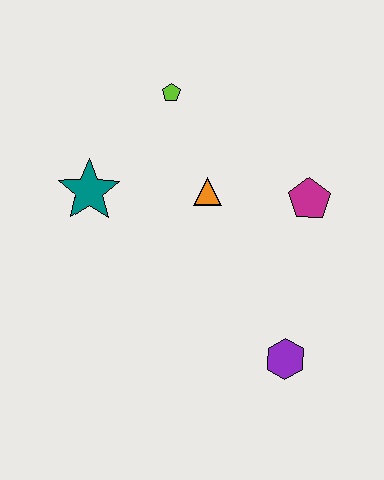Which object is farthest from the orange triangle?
The purple hexagon is farthest from the orange triangle.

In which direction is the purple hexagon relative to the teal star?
The purple hexagon is to the right of the teal star.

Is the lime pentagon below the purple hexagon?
No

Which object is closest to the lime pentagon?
The orange triangle is closest to the lime pentagon.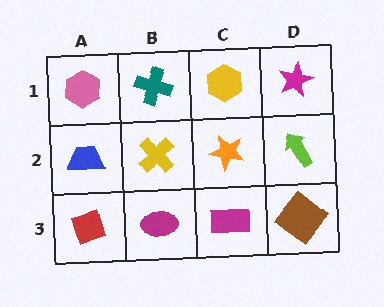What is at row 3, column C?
A magenta rectangle.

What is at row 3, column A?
A red diamond.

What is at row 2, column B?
A yellow cross.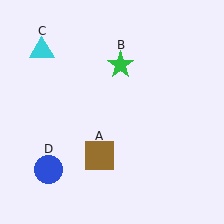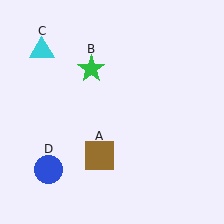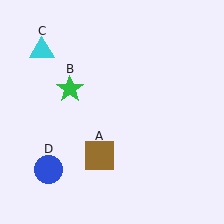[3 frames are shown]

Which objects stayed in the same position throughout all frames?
Brown square (object A) and cyan triangle (object C) and blue circle (object D) remained stationary.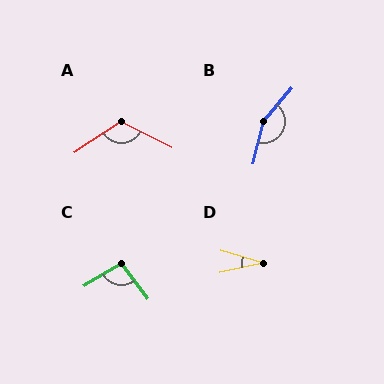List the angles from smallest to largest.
D (29°), C (96°), A (119°), B (154°).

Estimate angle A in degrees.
Approximately 119 degrees.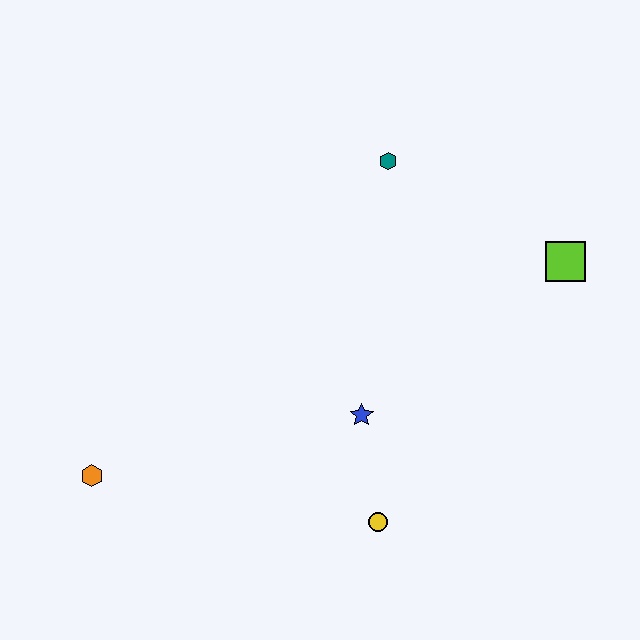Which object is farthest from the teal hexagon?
The orange hexagon is farthest from the teal hexagon.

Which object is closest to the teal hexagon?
The lime square is closest to the teal hexagon.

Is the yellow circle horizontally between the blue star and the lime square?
Yes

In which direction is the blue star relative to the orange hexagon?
The blue star is to the right of the orange hexagon.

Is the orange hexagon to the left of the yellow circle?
Yes